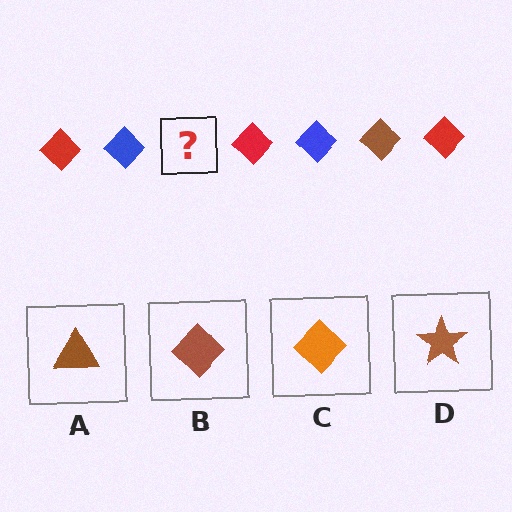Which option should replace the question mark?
Option B.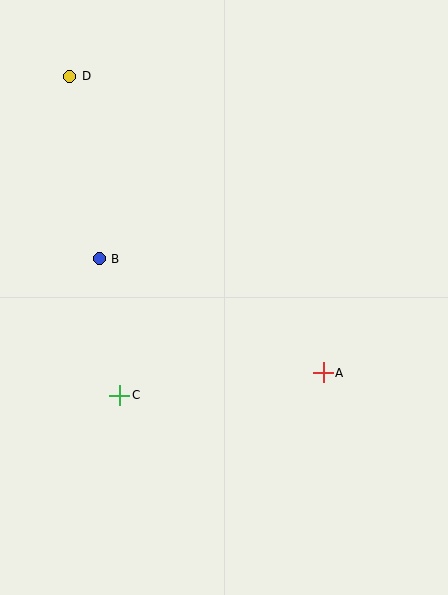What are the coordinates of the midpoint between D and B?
The midpoint between D and B is at (84, 167).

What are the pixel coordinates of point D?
Point D is at (70, 76).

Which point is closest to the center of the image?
Point A at (323, 373) is closest to the center.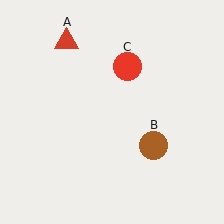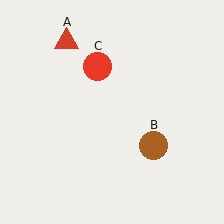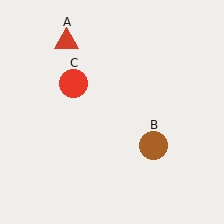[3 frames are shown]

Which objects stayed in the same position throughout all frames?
Red triangle (object A) and brown circle (object B) remained stationary.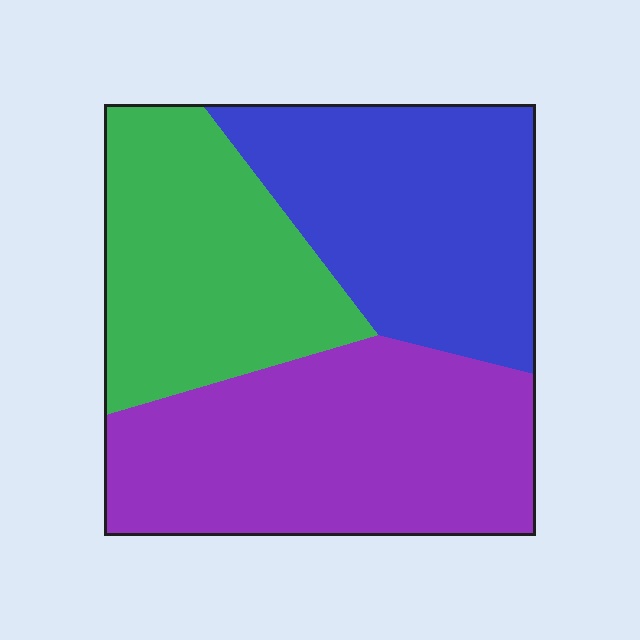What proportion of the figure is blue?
Blue takes up about one third (1/3) of the figure.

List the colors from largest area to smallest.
From largest to smallest: purple, blue, green.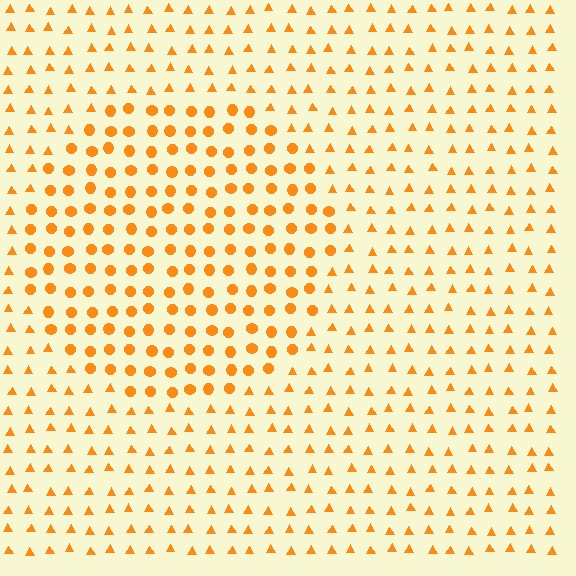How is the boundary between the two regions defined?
The boundary is defined by a change in element shape: circles inside vs. triangles outside. All elements share the same color and spacing.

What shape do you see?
I see a circle.